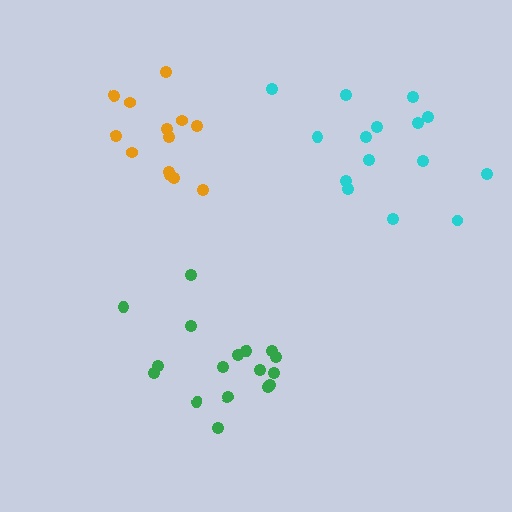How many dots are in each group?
Group 1: 18 dots, Group 2: 15 dots, Group 3: 13 dots (46 total).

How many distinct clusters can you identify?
There are 3 distinct clusters.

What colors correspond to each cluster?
The clusters are colored: green, cyan, orange.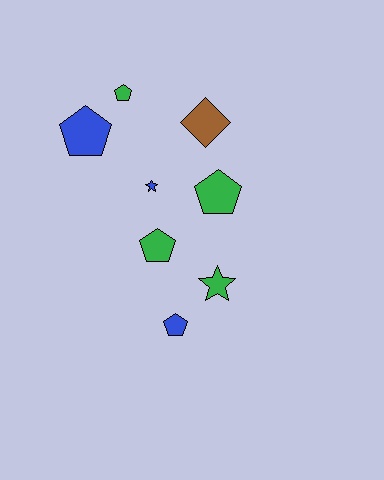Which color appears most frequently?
Green, with 4 objects.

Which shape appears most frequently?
Pentagon, with 5 objects.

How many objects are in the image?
There are 8 objects.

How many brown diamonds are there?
There is 1 brown diamond.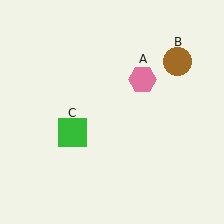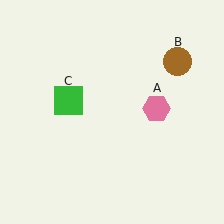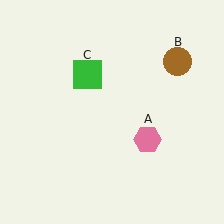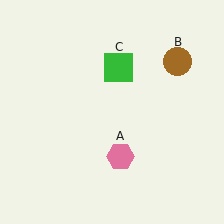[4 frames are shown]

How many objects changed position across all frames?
2 objects changed position: pink hexagon (object A), green square (object C).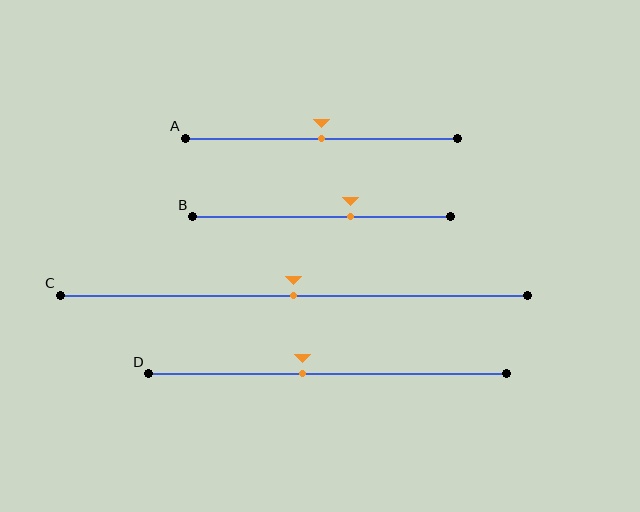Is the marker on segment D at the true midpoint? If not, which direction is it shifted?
No, the marker on segment D is shifted to the left by about 7% of the segment length.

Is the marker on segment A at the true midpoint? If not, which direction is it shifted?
Yes, the marker on segment A is at the true midpoint.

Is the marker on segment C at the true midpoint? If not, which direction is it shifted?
Yes, the marker on segment C is at the true midpoint.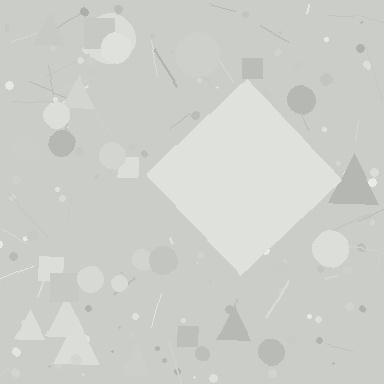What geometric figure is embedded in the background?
A diamond is embedded in the background.